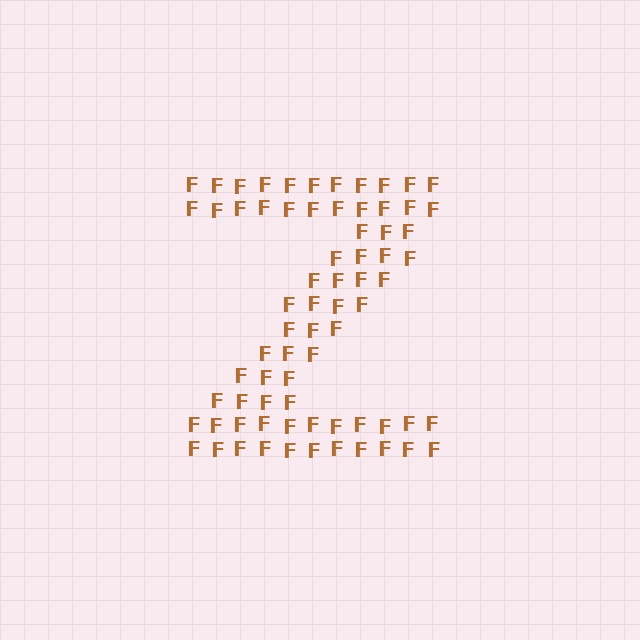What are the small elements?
The small elements are letter F's.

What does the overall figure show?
The overall figure shows the letter Z.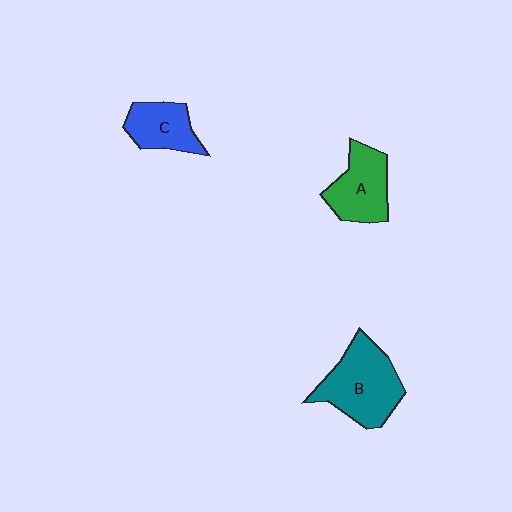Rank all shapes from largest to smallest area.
From largest to smallest: B (teal), A (green), C (blue).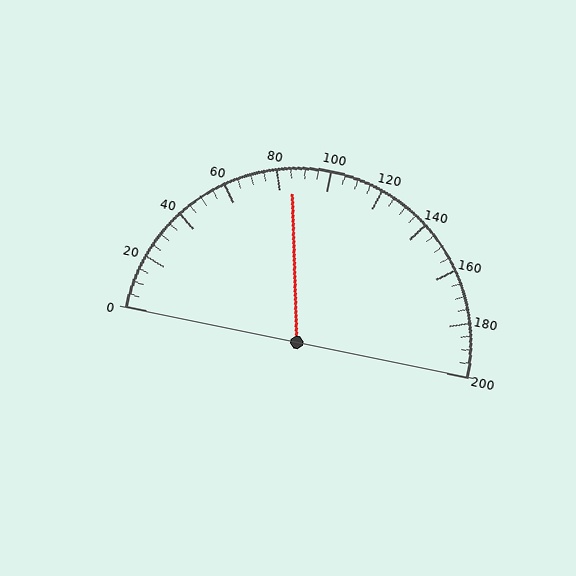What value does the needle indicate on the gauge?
The needle indicates approximately 85.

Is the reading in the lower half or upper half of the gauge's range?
The reading is in the lower half of the range (0 to 200).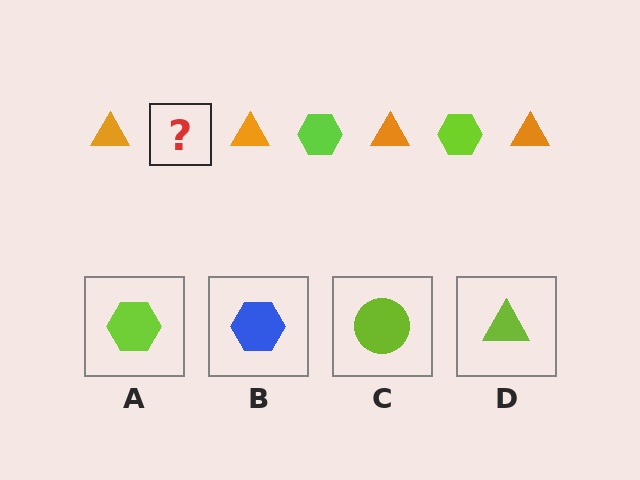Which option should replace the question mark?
Option A.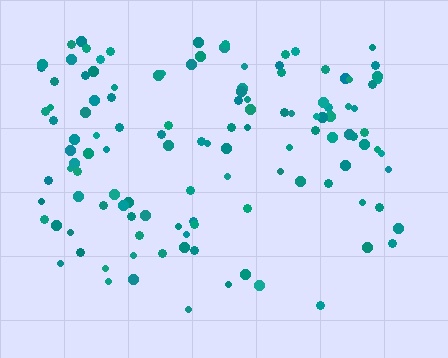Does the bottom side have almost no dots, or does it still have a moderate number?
Still a moderate number, just noticeably fewer than the top.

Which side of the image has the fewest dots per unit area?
The bottom.